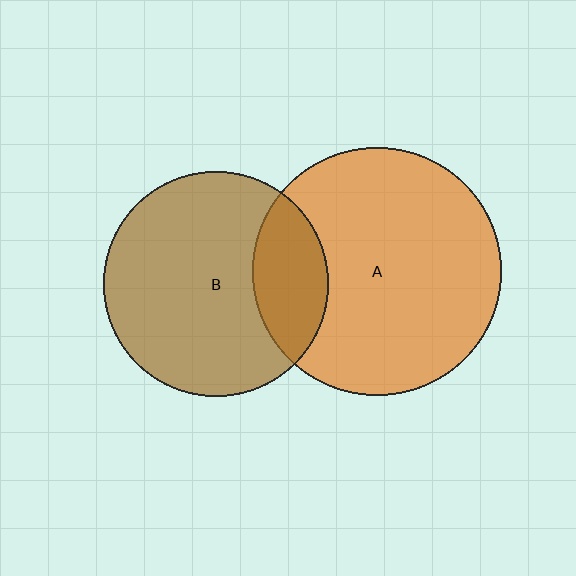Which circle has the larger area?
Circle A (orange).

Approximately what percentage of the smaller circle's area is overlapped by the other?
Approximately 25%.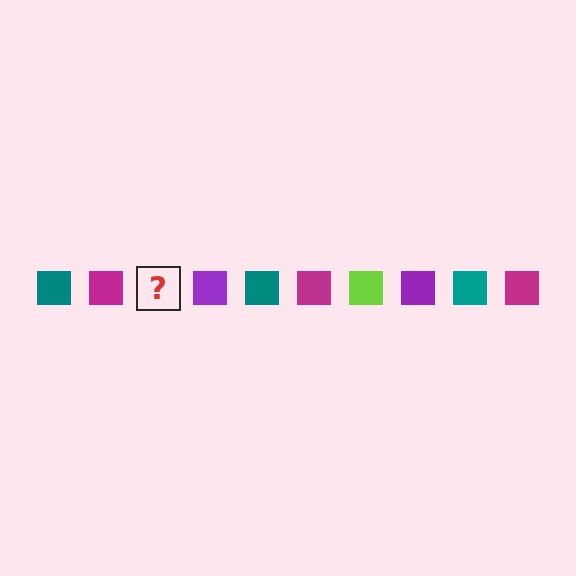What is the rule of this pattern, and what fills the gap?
The rule is that the pattern cycles through teal, magenta, lime, purple squares. The gap should be filled with a lime square.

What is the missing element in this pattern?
The missing element is a lime square.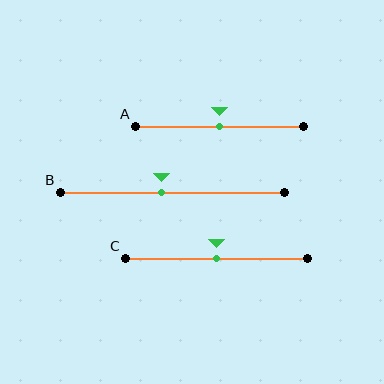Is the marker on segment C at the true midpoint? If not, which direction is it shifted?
Yes, the marker on segment C is at the true midpoint.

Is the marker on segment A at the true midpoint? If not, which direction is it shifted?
Yes, the marker on segment A is at the true midpoint.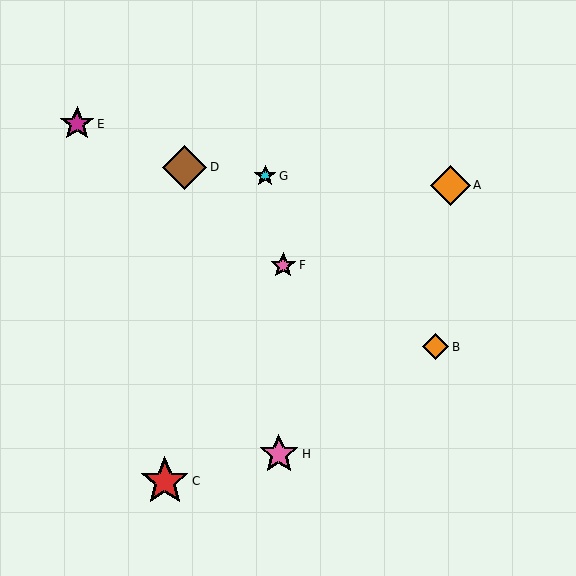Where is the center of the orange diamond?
The center of the orange diamond is at (450, 185).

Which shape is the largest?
The red star (labeled C) is the largest.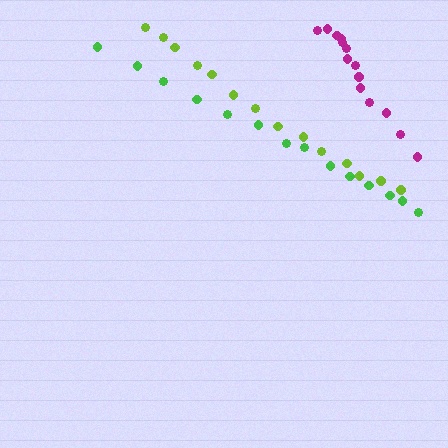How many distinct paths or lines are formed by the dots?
There are 3 distinct paths.